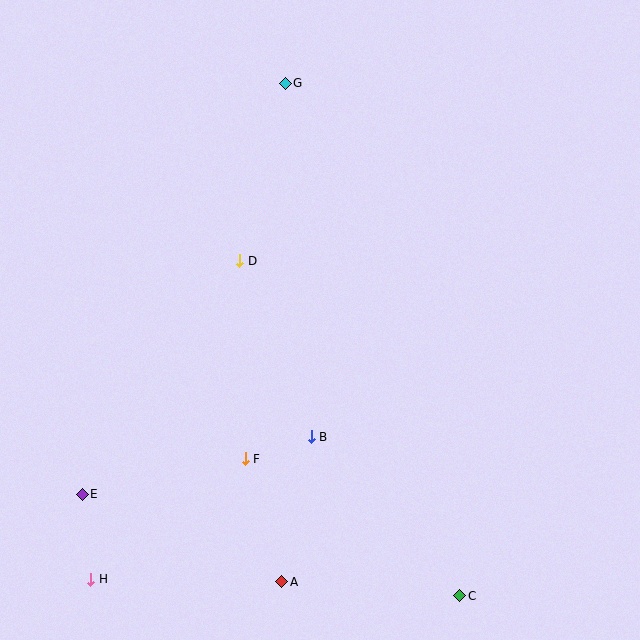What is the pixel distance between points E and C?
The distance between E and C is 391 pixels.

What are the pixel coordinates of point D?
Point D is at (240, 261).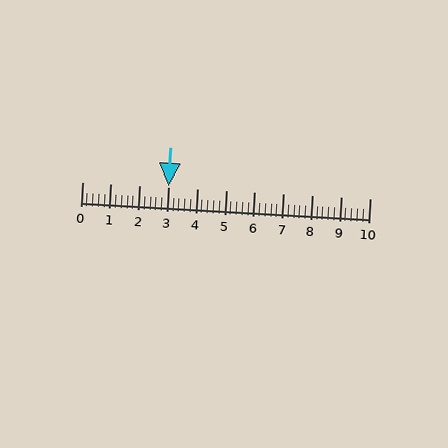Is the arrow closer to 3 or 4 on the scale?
The arrow is closer to 3.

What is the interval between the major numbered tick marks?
The major tick marks are spaced 1 units apart.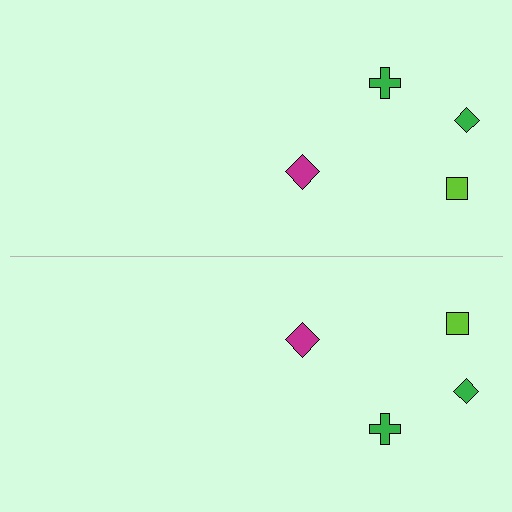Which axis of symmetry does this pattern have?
The pattern has a horizontal axis of symmetry running through the center of the image.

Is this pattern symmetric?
Yes, this pattern has bilateral (reflection) symmetry.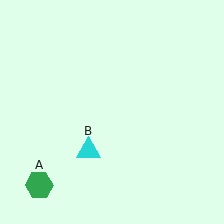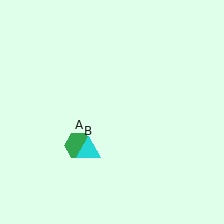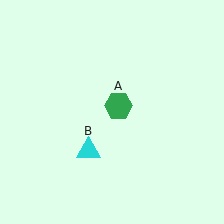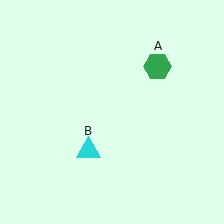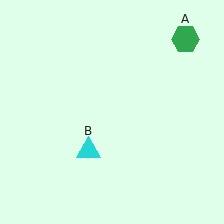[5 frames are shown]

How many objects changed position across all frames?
1 object changed position: green hexagon (object A).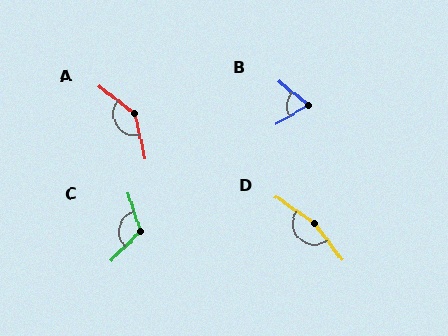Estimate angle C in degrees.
Approximately 117 degrees.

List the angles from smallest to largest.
B (70°), C (117°), A (142°), D (162°).